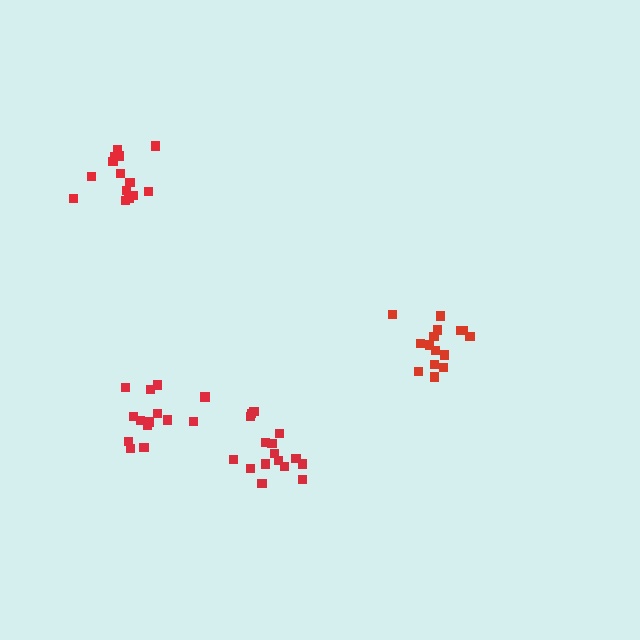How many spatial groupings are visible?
There are 4 spatial groupings.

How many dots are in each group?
Group 1: 16 dots, Group 2: 14 dots, Group 3: 15 dots, Group 4: 15 dots (60 total).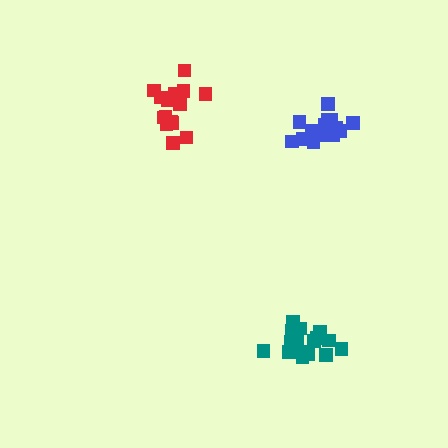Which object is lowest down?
The teal cluster is bottommost.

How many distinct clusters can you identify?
There are 3 distinct clusters.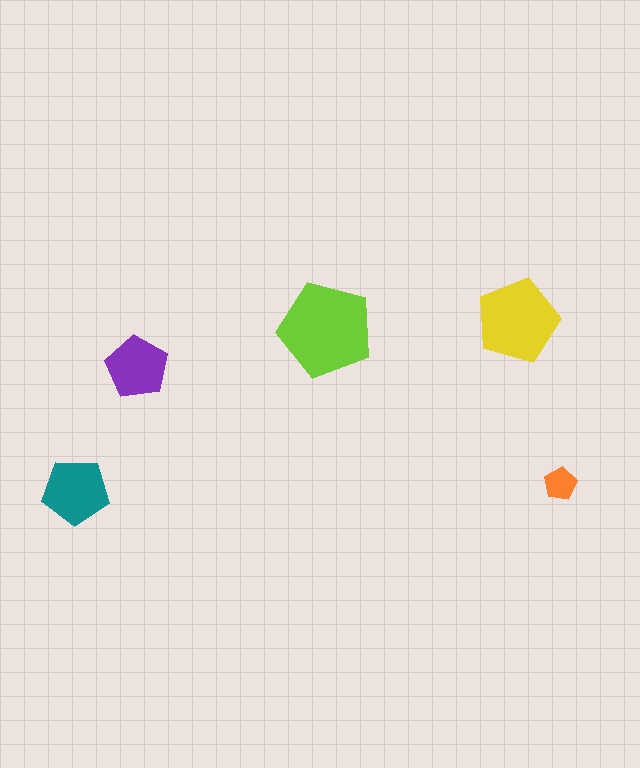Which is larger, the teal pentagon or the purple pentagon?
The teal one.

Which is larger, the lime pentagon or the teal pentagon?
The lime one.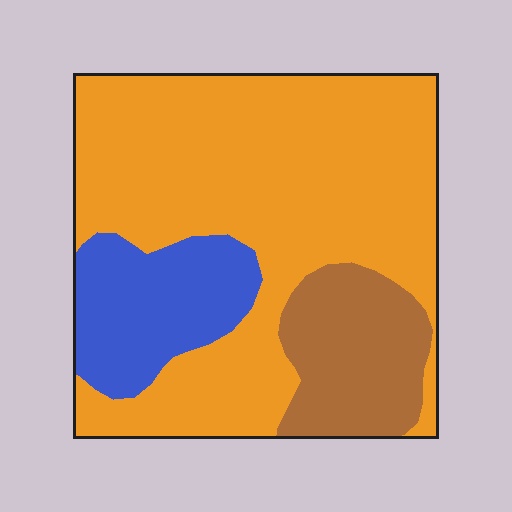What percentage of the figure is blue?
Blue takes up less than a quarter of the figure.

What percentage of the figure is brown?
Brown covers roughly 15% of the figure.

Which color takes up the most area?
Orange, at roughly 65%.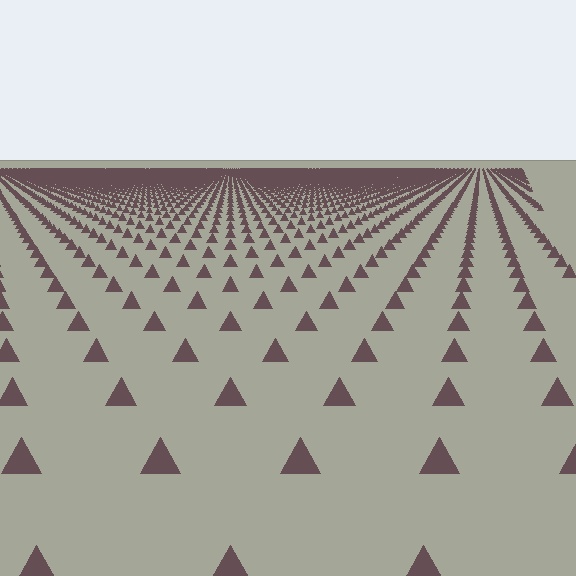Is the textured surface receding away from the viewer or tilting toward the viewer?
The surface is receding away from the viewer. Texture elements get smaller and denser toward the top.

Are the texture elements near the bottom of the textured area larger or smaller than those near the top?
Larger. Near the bottom, elements are closer to the viewer and appear at a bigger on-screen size.